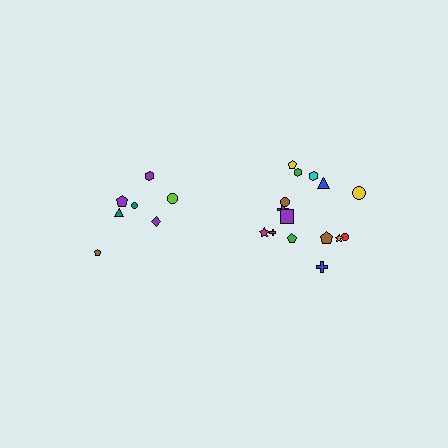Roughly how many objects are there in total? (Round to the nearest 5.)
Roughly 20 objects in total.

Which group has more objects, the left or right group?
The right group.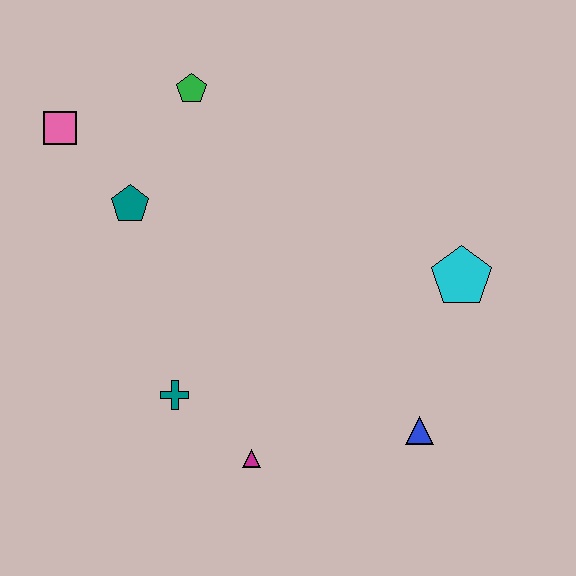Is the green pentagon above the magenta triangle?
Yes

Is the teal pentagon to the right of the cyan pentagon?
No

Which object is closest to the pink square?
The teal pentagon is closest to the pink square.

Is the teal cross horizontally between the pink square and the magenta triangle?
Yes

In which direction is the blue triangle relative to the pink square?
The blue triangle is to the right of the pink square.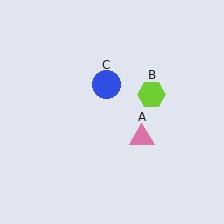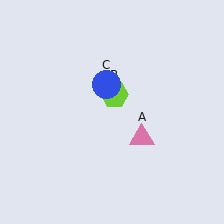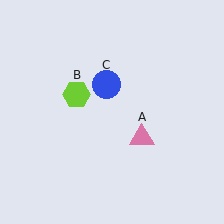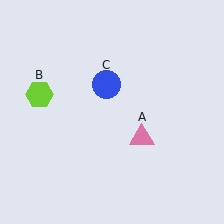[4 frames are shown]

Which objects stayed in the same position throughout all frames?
Pink triangle (object A) and blue circle (object C) remained stationary.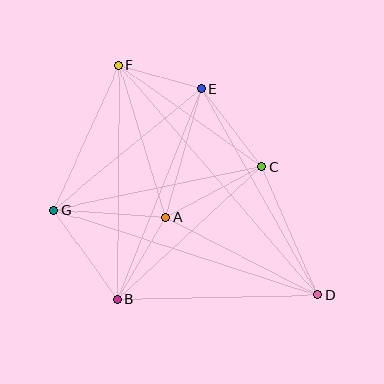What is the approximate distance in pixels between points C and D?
The distance between C and D is approximately 141 pixels.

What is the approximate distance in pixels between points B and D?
The distance between B and D is approximately 201 pixels.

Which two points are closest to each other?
Points E and F are closest to each other.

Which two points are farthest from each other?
Points D and F are farthest from each other.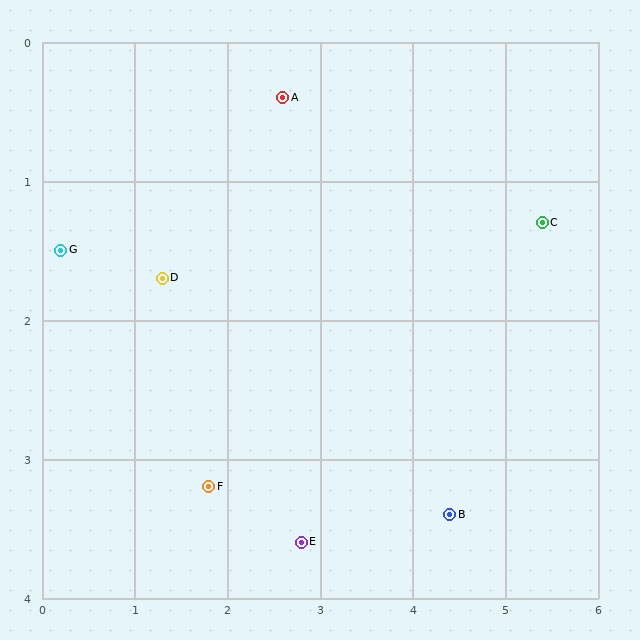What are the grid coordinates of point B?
Point B is at approximately (4.4, 3.4).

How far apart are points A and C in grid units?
Points A and C are about 2.9 grid units apart.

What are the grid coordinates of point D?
Point D is at approximately (1.3, 1.7).